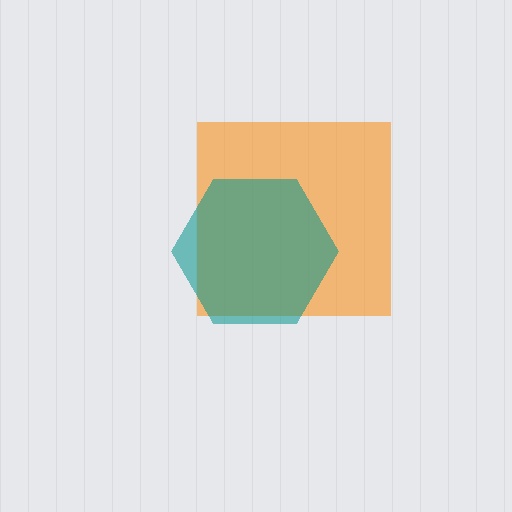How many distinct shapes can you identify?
There are 2 distinct shapes: an orange square, a teal hexagon.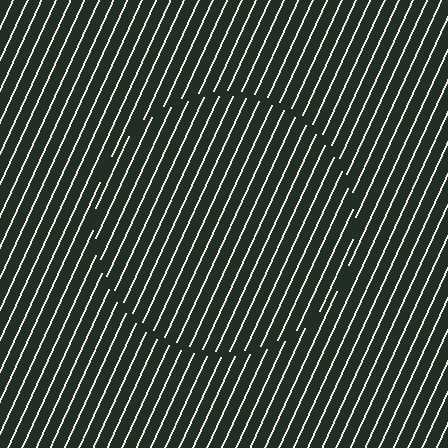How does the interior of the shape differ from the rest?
The interior of the shape contains the same grating, shifted by half a period — the contour is defined by the phase discontinuity where line-ends from the inner and outer gratings abut.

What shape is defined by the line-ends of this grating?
An illusory circle. The interior of the shape contains the same grating, shifted by half a period — the contour is defined by the phase discontinuity where line-ends from the inner and outer gratings abut.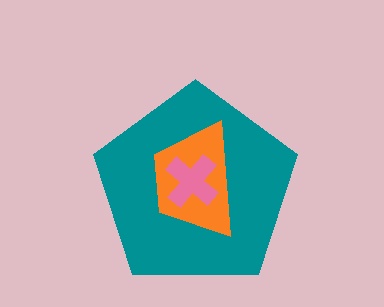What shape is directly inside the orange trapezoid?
The pink cross.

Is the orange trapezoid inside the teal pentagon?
Yes.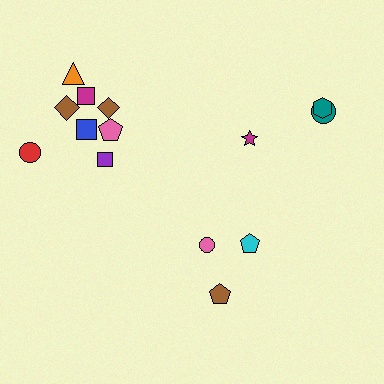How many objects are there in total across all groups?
There are 14 objects.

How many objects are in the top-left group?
There are 8 objects.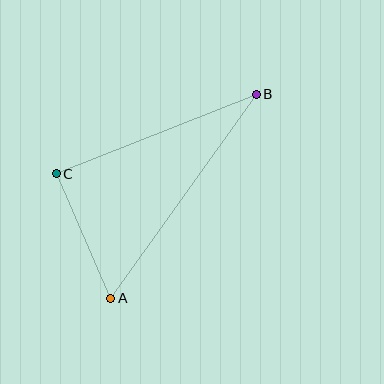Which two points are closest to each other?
Points A and C are closest to each other.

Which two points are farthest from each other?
Points A and B are farthest from each other.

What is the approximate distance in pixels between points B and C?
The distance between B and C is approximately 215 pixels.